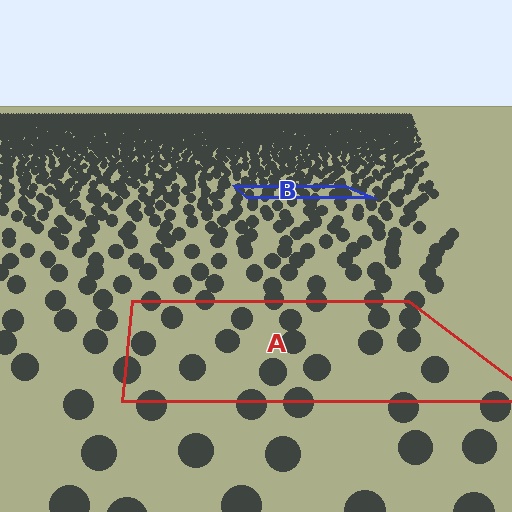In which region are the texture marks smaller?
The texture marks are smaller in region B, because it is farther away.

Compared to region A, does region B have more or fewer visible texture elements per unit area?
Region B has more texture elements per unit area — they are packed more densely because it is farther away.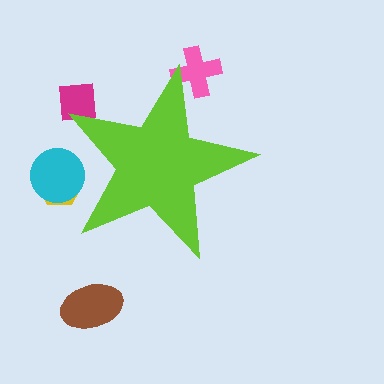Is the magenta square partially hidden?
Yes, the magenta square is partially hidden behind the lime star.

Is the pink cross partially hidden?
Yes, the pink cross is partially hidden behind the lime star.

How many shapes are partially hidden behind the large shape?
4 shapes are partially hidden.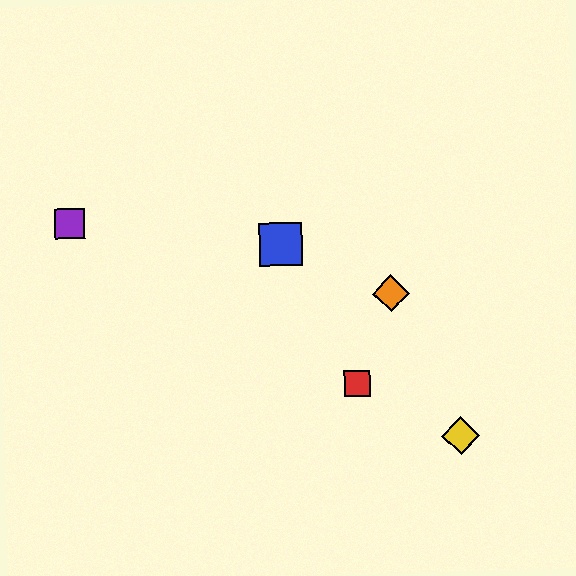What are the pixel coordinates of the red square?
The red square is at (357, 383).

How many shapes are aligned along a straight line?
3 shapes (the blue square, the green diamond, the orange diamond) are aligned along a straight line.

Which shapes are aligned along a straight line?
The blue square, the green diamond, the orange diamond are aligned along a straight line.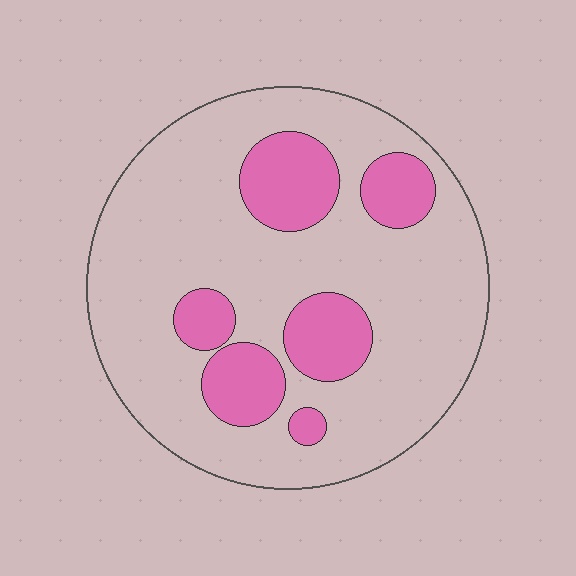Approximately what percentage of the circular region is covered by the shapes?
Approximately 25%.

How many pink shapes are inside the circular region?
6.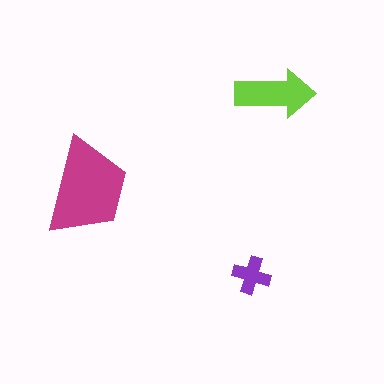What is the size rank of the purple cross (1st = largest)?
3rd.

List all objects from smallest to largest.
The purple cross, the lime arrow, the magenta trapezoid.